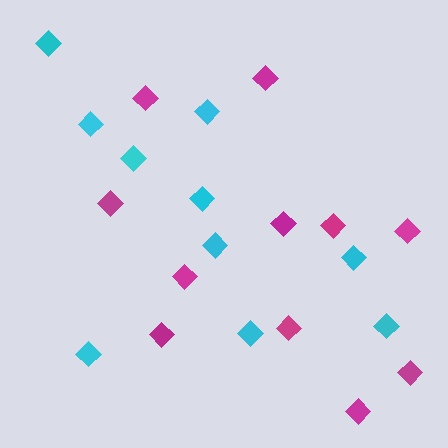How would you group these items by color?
There are 2 groups: one group of cyan diamonds (10) and one group of magenta diamonds (11).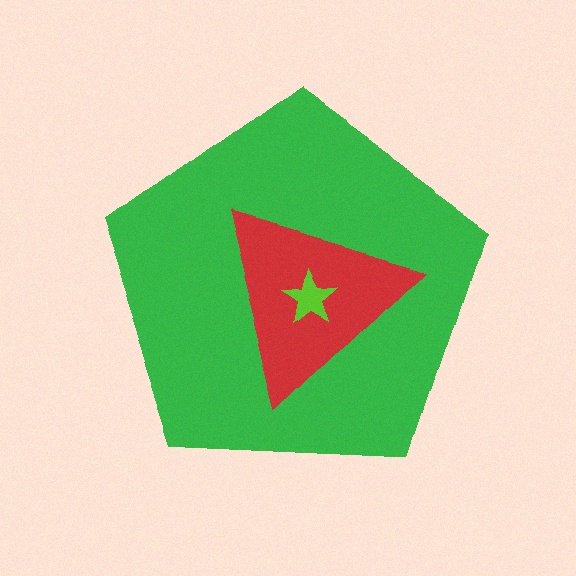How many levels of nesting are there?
3.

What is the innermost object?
The lime star.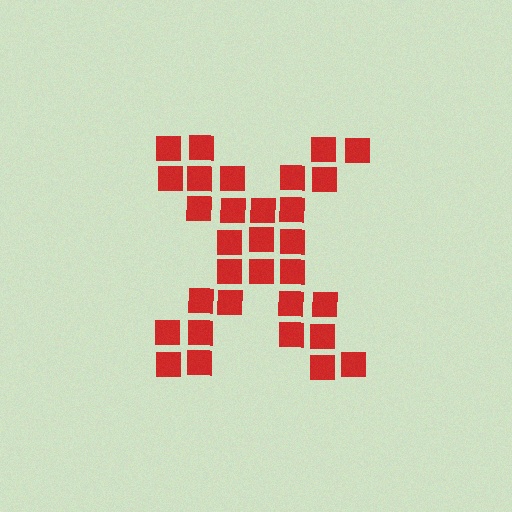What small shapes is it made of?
It is made of small squares.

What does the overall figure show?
The overall figure shows the letter X.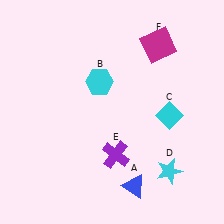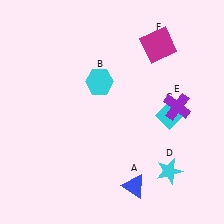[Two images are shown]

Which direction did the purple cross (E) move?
The purple cross (E) moved right.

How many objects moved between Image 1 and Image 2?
1 object moved between the two images.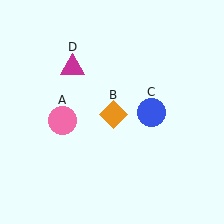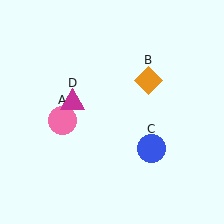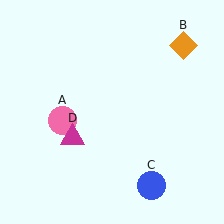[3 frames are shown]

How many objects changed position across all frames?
3 objects changed position: orange diamond (object B), blue circle (object C), magenta triangle (object D).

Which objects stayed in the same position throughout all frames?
Pink circle (object A) remained stationary.